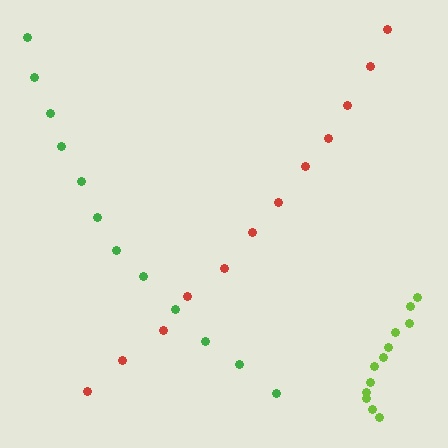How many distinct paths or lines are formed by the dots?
There are 3 distinct paths.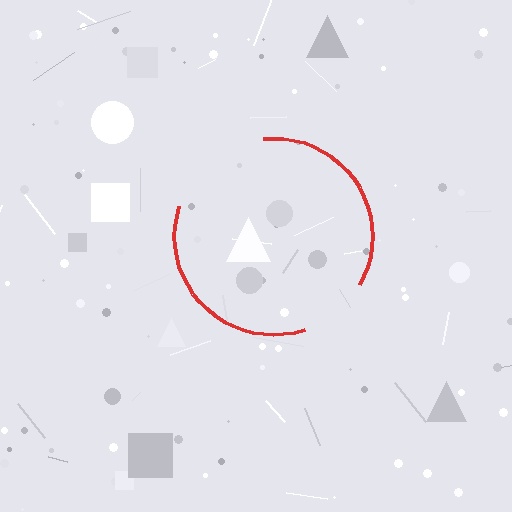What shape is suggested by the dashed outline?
The dashed outline suggests a circle.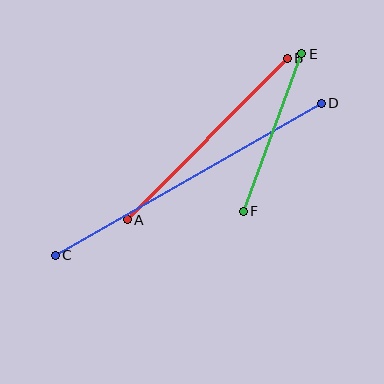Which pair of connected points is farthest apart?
Points C and D are farthest apart.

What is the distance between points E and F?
The distance is approximately 168 pixels.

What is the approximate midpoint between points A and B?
The midpoint is at approximately (207, 139) pixels.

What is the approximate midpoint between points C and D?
The midpoint is at approximately (188, 179) pixels.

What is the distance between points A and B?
The distance is approximately 227 pixels.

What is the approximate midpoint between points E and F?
The midpoint is at approximately (272, 133) pixels.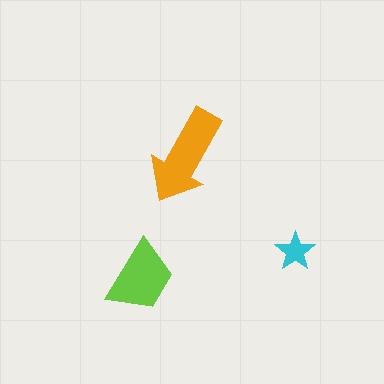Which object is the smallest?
The cyan star.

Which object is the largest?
The orange arrow.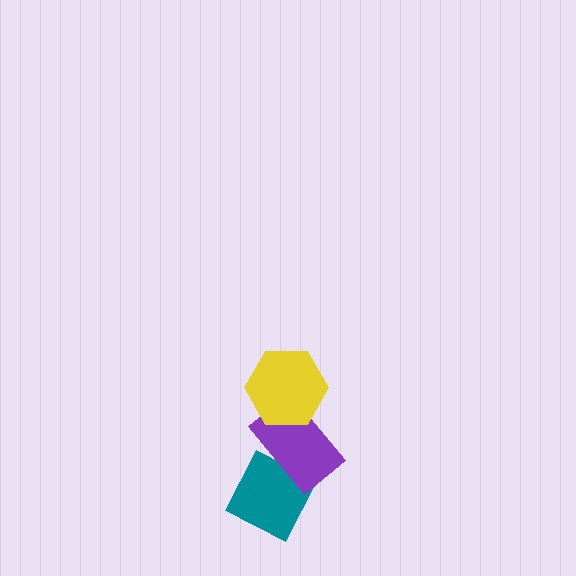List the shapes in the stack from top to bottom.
From top to bottom: the yellow hexagon, the purple rectangle, the teal diamond.